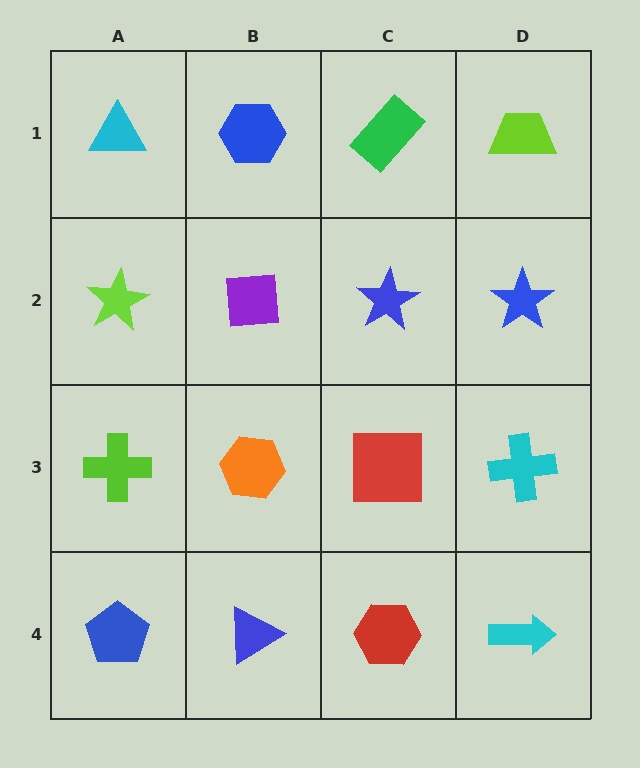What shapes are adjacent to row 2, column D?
A lime trapezoid (row 1, column D), a cyan cross (row 3, column D), a blue star (row 2, column C).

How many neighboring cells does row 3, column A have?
3.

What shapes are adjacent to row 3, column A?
A lime star (row 2, column A), a blue pentagon (row 4, column A), an orange hexagon (row 3, column B).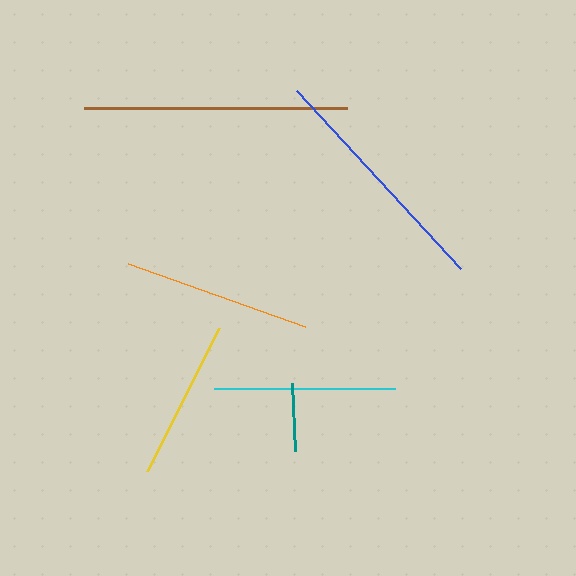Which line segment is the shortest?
The teal line is the shortest at approximately 68 pixels.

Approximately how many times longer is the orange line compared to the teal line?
The orange line is approximately 2.8 times the length of the teal line.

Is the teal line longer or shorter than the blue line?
The blue line is longer than the teal line.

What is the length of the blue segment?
The blue segment is approximately 242 pixels long.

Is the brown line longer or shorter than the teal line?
The brown line is longer than the teal line.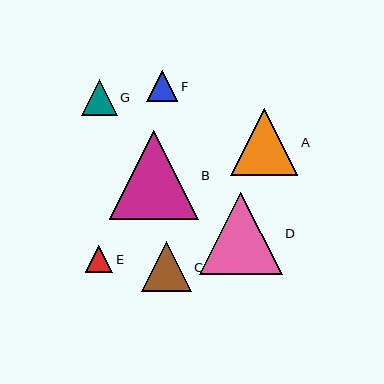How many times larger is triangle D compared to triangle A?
Triangle D is approximately 1.2 times the size of triangle A.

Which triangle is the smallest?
Triangle E is the smallest with a size of approximately 28 pixels.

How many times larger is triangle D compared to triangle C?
Triangle D is approximately 1.7 times the size of triangle C.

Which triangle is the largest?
Triangle B is the largest with a size of approximately 89 pixels.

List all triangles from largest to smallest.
From largest to smallest: B, D, A, C, G, F, E.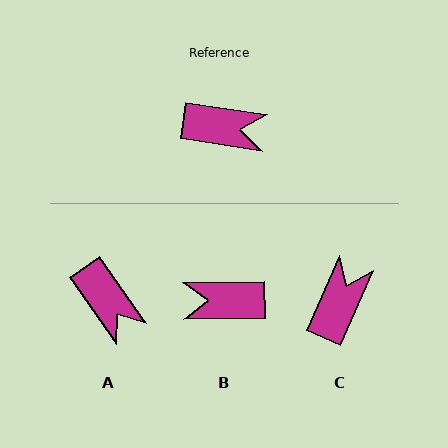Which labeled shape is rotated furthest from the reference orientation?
B, about 171 degrees away.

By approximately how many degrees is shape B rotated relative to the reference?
Approximately 171 degrees clockwise.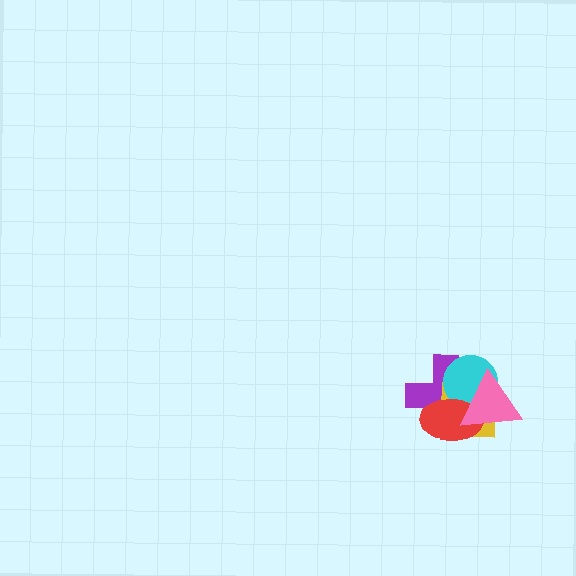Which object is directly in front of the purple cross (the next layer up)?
The yellow square is directly in front of the purple cross.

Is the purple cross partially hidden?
Yes, it is partially covered by another shape.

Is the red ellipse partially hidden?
Yes, it is partially covered by another shape.